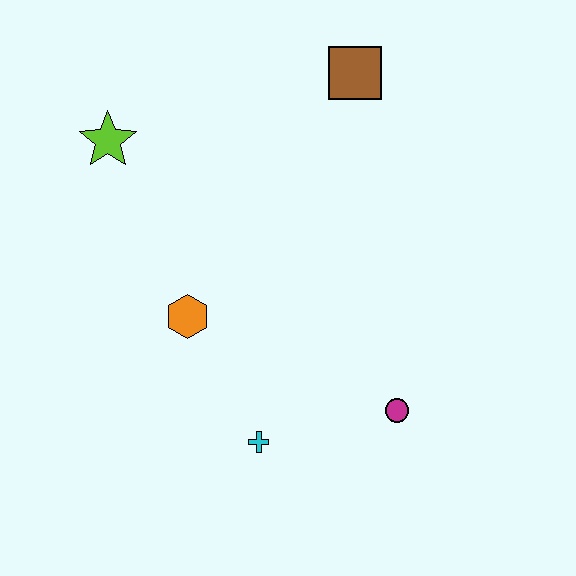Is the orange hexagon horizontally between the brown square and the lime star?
Yes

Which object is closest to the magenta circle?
The cyan cross is closest to the magenta circle.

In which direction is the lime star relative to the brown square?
The lime star is to the left of the brown square.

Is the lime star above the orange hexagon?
Yes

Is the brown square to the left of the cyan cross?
No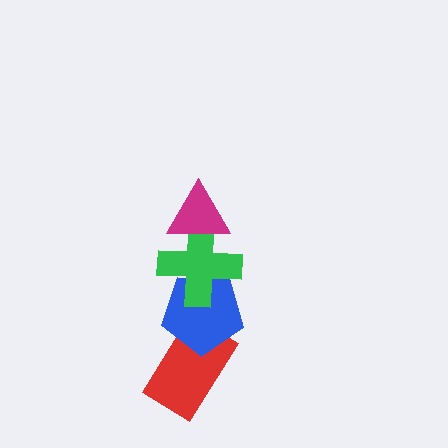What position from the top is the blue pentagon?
The blue pentagon is 3rd from the top.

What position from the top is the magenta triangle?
The magenta triangle is 1st from the top.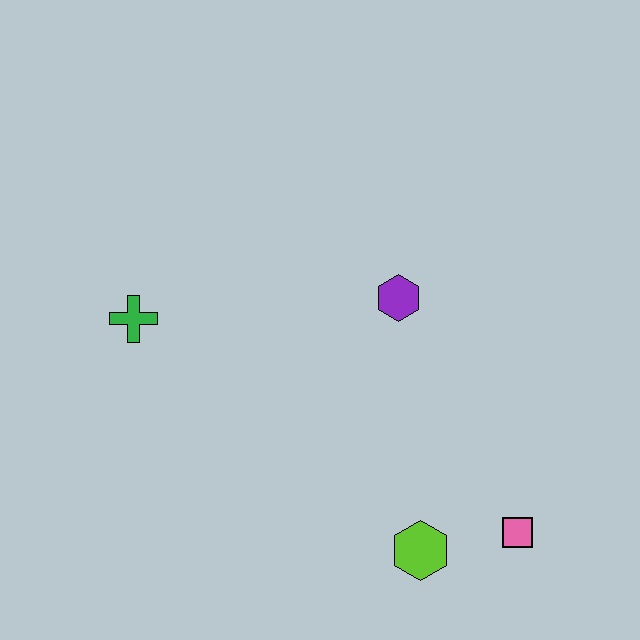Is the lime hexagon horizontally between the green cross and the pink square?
Yes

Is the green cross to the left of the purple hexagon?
Yes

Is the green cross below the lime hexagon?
No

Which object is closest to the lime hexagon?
The pink square is closest to the lime hexagon.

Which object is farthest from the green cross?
The pink square is farthest from the green cross.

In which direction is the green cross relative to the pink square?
The green cross is to the left of the pink square.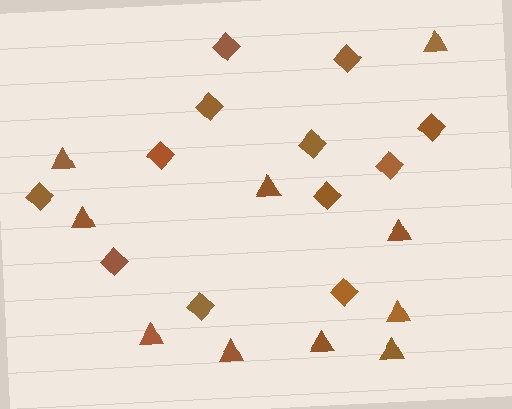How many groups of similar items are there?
There are 2 groups: one group of triangles (10) and one group of diamonds (12).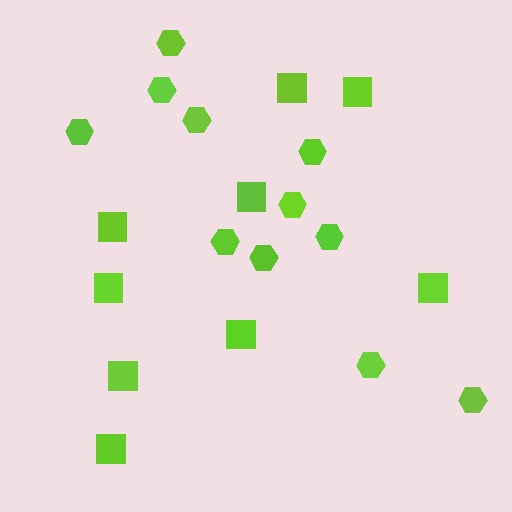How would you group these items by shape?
There are 2 groups: one group of hexagons (11) and one group of squares (9).